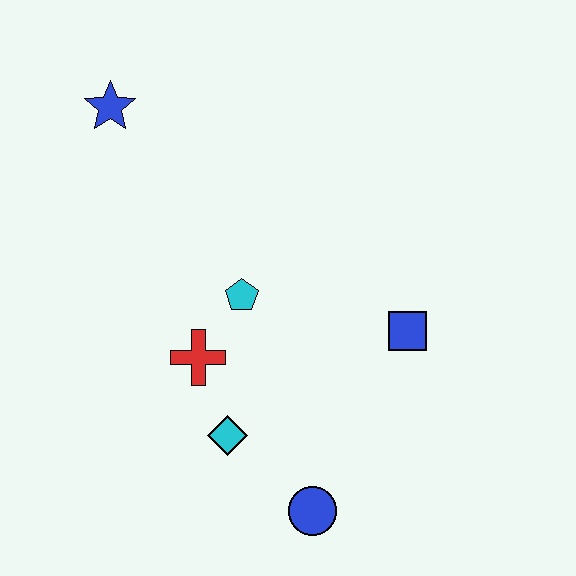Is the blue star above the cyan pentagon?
Yes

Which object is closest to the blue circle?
The cyan diamond is closest to the blue circle.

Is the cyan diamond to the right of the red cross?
Yes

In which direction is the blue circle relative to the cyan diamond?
The blue circle is to the right of the cyan diamond.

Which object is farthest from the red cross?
The blue star is farthest from the red cross.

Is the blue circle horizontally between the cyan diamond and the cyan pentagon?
No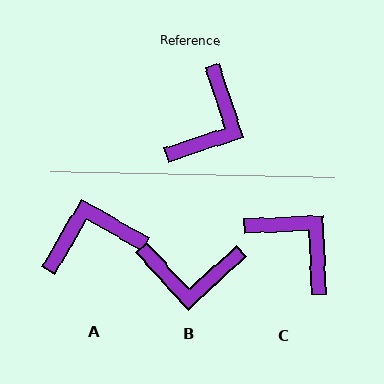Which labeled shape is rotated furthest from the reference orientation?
A, about 132 degrees away.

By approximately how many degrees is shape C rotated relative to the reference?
Approximately 75 degrees counter-clockwise.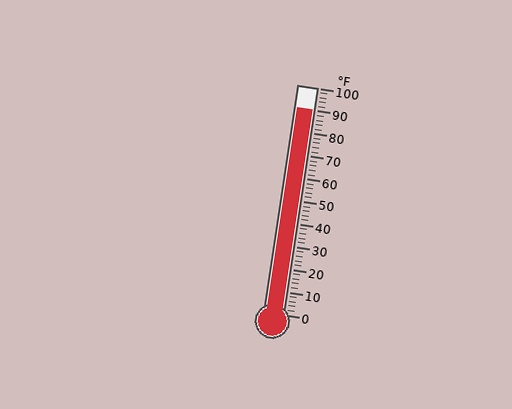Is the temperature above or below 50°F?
The temperature is above 50°F.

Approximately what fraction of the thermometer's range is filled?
The thermometer is filled to approximately 90% of its range.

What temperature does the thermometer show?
The thermometer shows approximately 90°F.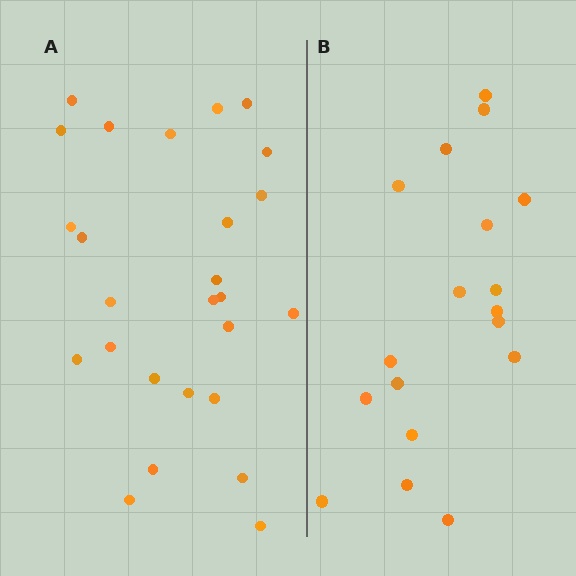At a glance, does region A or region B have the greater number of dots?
Region A (the left region) has more dots.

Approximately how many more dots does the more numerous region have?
Region A has roughly 8 or so more dots than region B.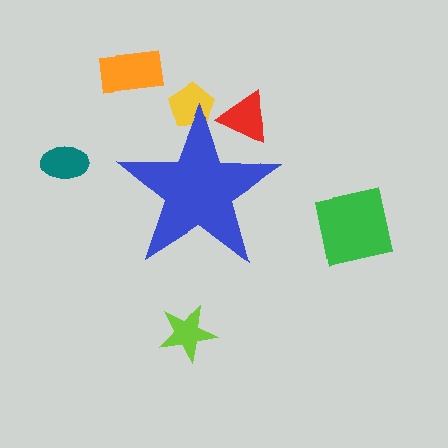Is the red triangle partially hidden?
Yes, the red triangle is partially hidden behind the blue star.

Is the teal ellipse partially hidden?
No, the teal ellipse is fully visible.